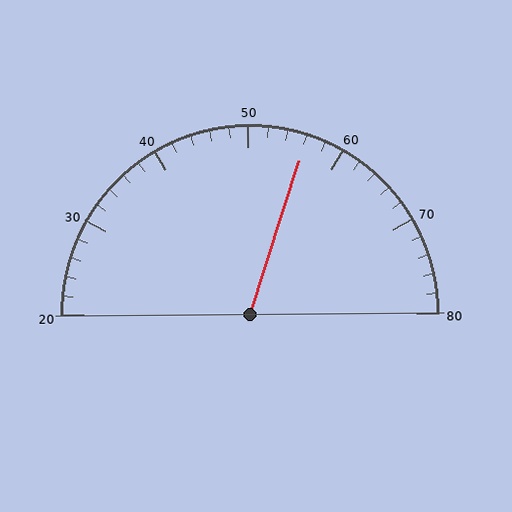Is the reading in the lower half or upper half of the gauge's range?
The reading is in the upper half of the range (20 to 80).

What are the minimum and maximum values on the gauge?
The gauge ranges from 20 to 80.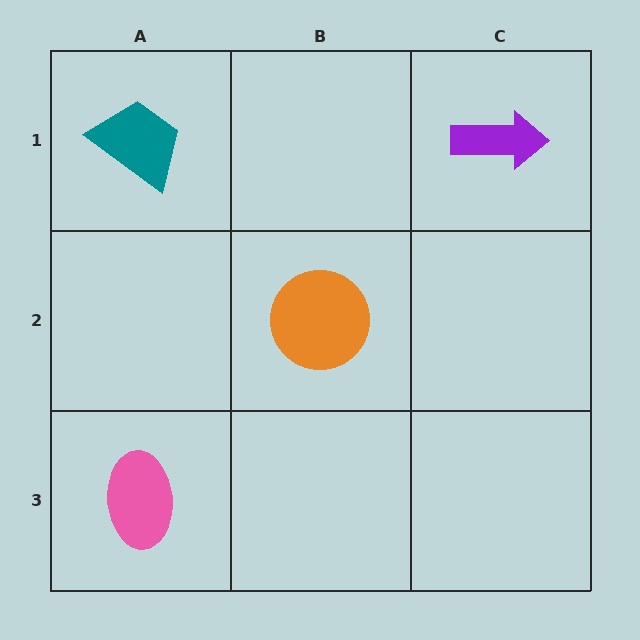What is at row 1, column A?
A teal trapezoid.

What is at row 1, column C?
A purple arrow.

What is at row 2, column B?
An orange circle.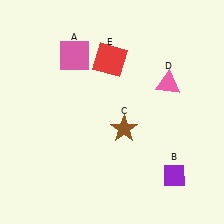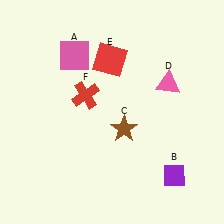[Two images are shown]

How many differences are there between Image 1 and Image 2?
There is 1 difference between the two images.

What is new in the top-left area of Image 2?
A red cross (F) was added in the top-left area of Image 2.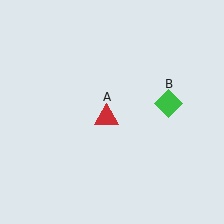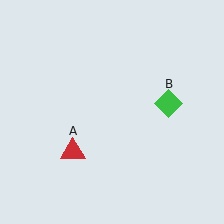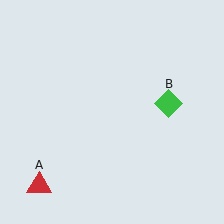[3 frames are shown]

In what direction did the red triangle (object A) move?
The red triangle (object A) moved down and to the left.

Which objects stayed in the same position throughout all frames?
Green diamond (object B) remained stationary.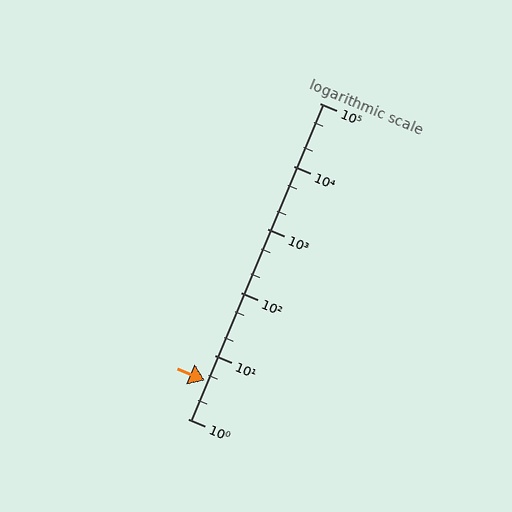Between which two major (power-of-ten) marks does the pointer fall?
The pointer is between 1 and 10.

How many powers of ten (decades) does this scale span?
The scale spans 5 decades, from 1 to 100000.